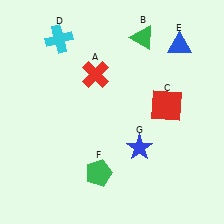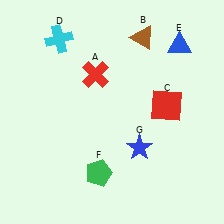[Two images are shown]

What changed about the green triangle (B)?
In Image 1, B is green. In Image 2, it changed to brown.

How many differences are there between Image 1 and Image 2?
There is 1 difference between the two images.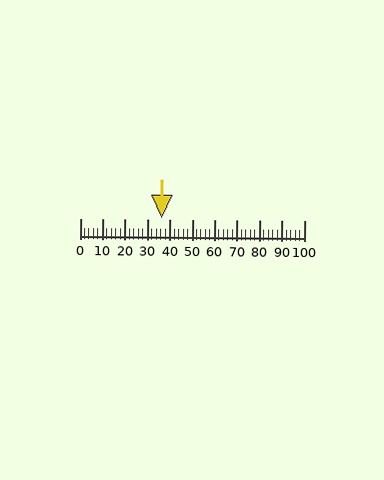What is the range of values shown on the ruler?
The ruler shows values from 0 to 100.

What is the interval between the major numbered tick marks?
The major tick marks are spaced 10 units apart.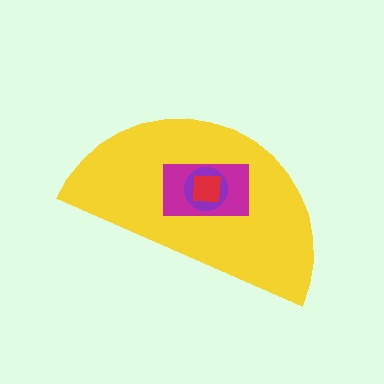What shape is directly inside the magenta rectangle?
The purple circle.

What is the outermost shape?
The yellow semicircle.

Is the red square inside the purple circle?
Yes.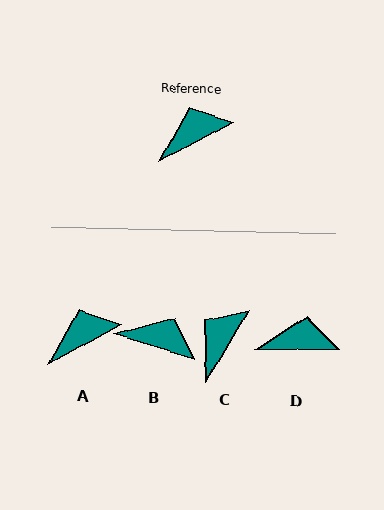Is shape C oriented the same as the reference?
No, it is off by about 31 degrees.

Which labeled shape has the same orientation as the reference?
A.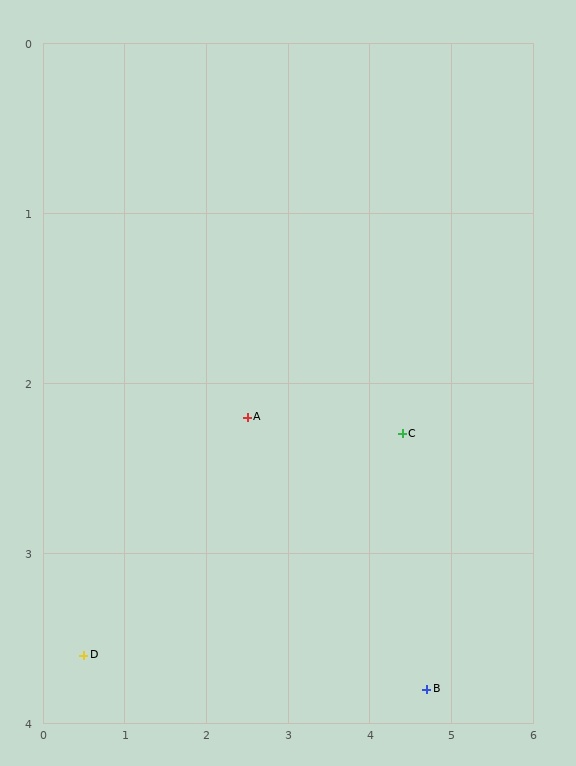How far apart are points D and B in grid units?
Points D and B are about 4.2 grid units apart.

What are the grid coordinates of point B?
Point B is at approximately (4.7, 3.8).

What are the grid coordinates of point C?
Point C is at approximately (4.4, 2.3).